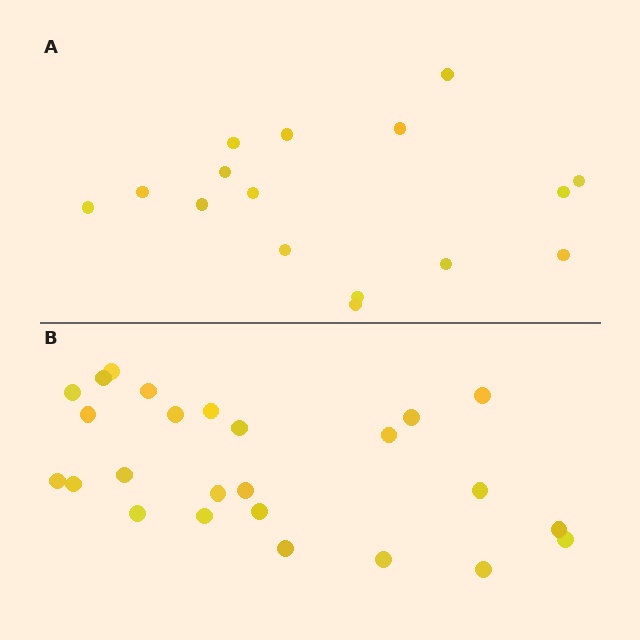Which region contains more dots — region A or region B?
Region B (the bottom region) has more dots.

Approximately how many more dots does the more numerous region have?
Region B has roughly 8 or so more dots than region A.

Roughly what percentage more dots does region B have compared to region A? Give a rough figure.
About 55% more.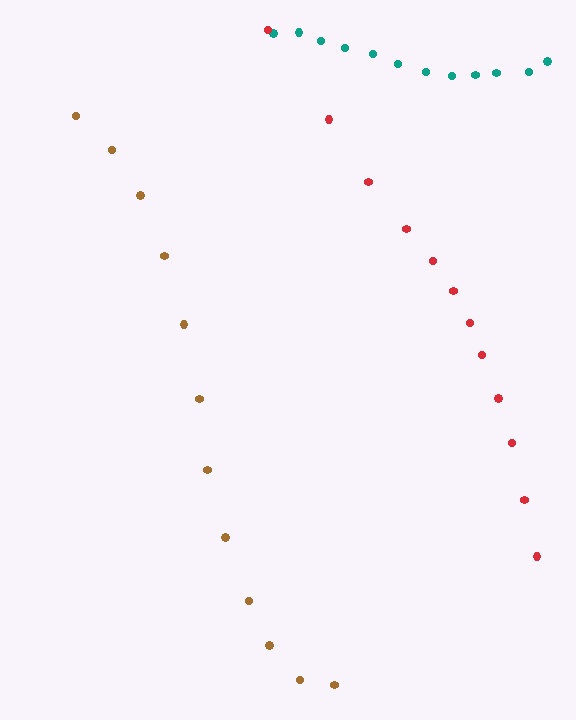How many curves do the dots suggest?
There are 3 distinct paths.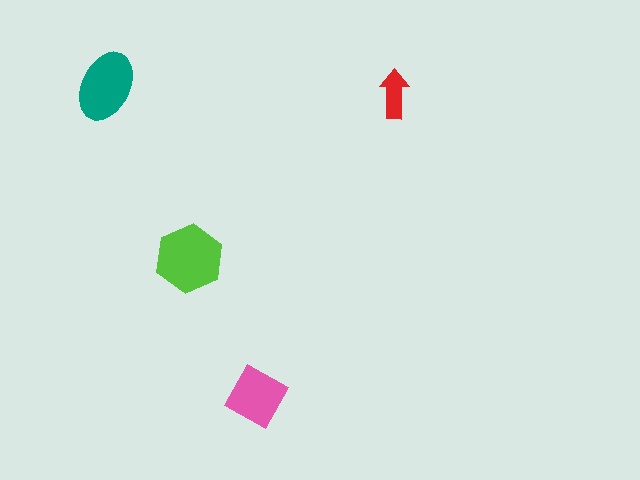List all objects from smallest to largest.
The red arrow, the pink diamond, the teal ellipse, the lime hexagon.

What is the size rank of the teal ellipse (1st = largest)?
2nd.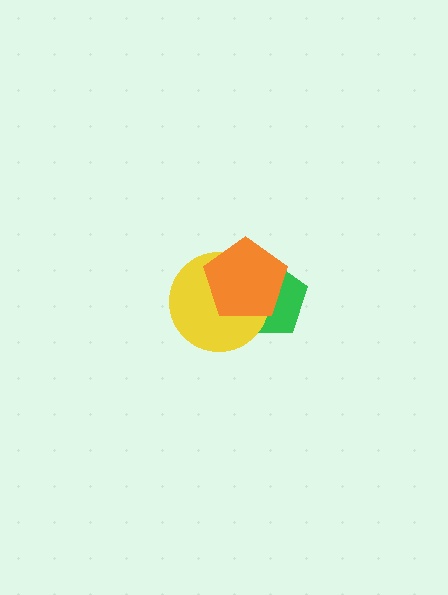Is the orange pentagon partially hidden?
No, no other shape covers it.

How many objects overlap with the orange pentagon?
2 objects overlap with the orange pentagon.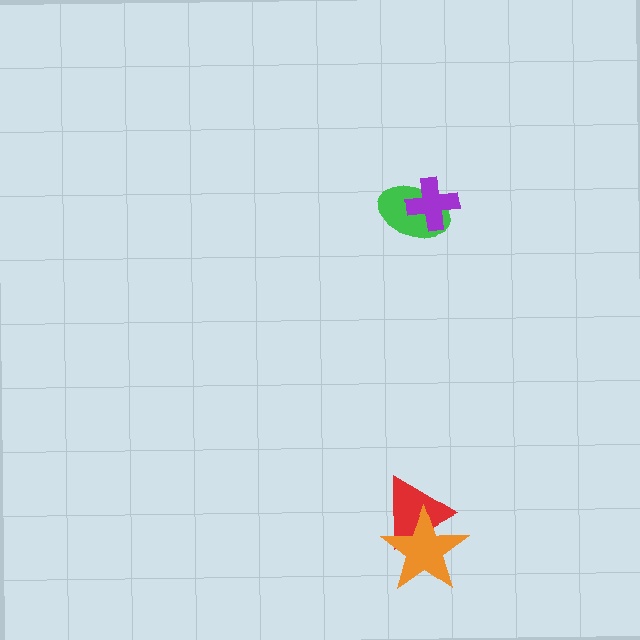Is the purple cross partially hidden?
No, no other shape covers it.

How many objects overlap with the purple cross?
1 object overlaps with the purple cross.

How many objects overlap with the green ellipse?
1 object overlaps with the green ellipse.